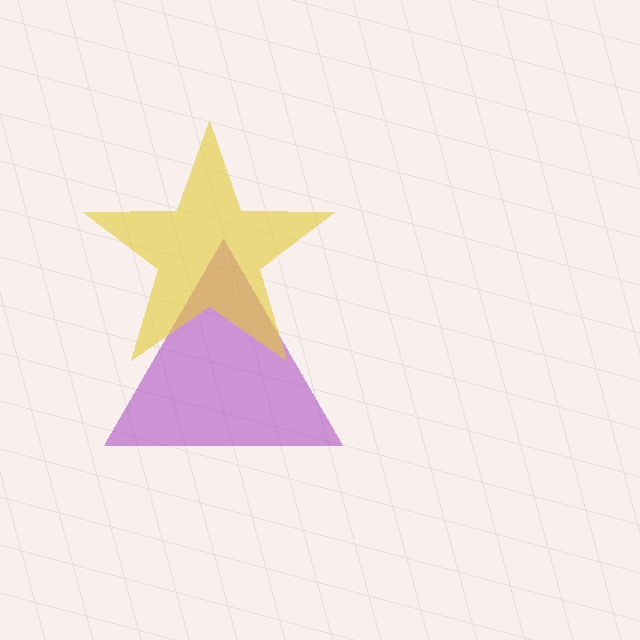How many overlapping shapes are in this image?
There are 2 overlapping shapes in the image.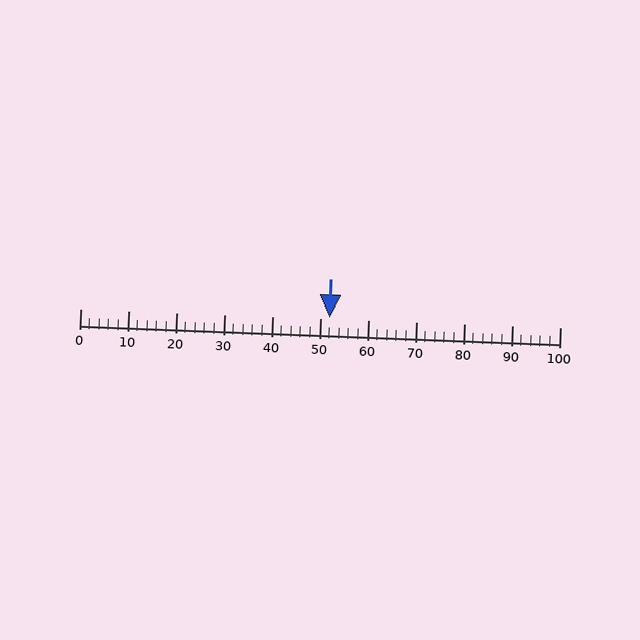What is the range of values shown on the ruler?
The ruler shows values from 0 to 100.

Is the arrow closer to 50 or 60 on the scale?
The arrow is closer to 50.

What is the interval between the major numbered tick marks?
The major tick marks are spaced 10 units apart.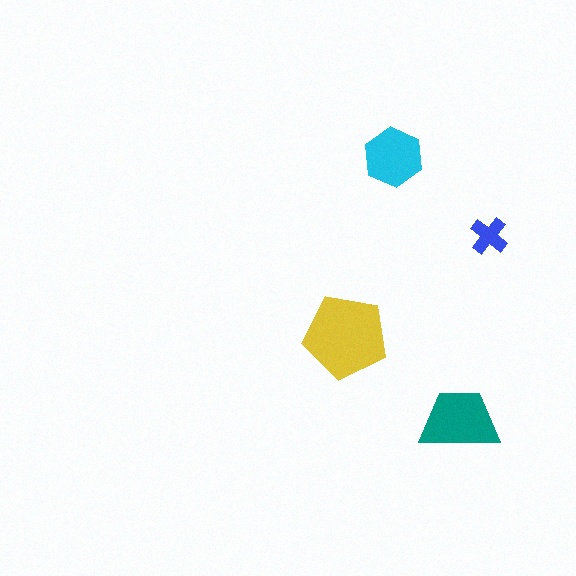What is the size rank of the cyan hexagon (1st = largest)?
3rd.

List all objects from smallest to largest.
The blue cross, the cyan hexagon, the teal trapezoid, the yellow pentagon.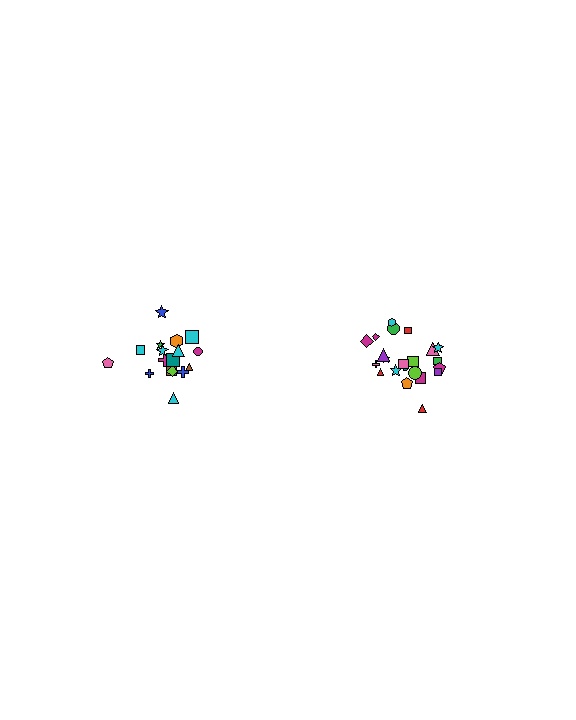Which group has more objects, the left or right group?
The right group.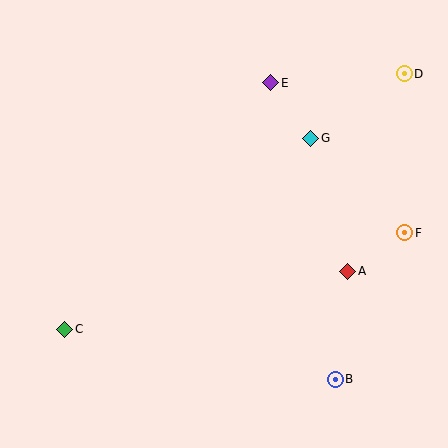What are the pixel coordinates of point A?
Point A is at (348, 271).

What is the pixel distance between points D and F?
The distance between D and F is 159 pixels.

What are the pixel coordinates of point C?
Point C is at (65, 329).